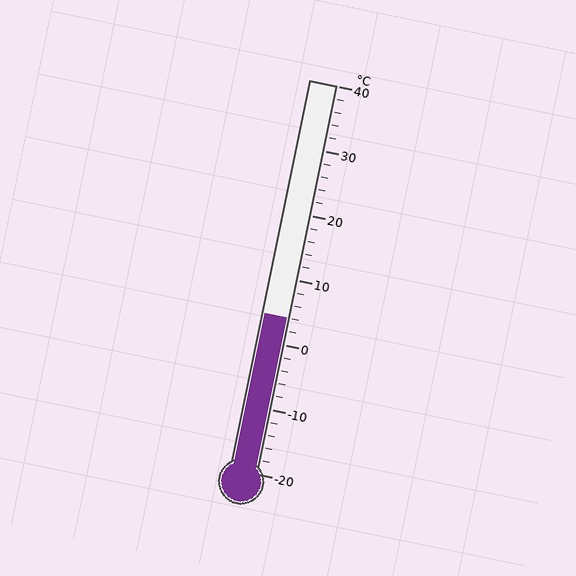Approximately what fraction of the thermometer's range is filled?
The thermometer is filled to approximately 40% of its range.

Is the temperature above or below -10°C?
The temperature is above -10°C.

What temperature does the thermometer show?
The thermometer shows approximately 4°C.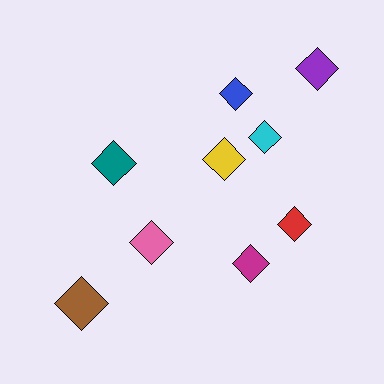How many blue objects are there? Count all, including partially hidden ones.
There is 1 blue object.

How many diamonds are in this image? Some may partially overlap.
There are 9 diamonds.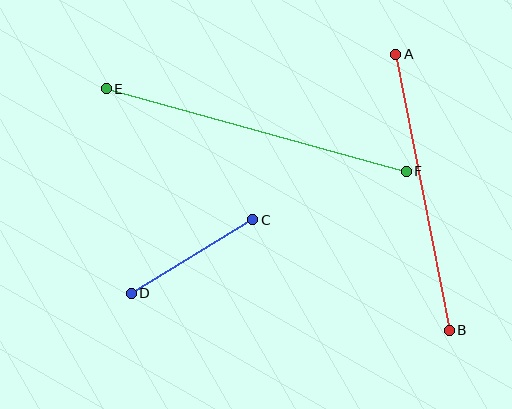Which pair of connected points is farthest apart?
Points E and F are farthest apart.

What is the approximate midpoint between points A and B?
The midpoint is at approximately (423, 192) pixels.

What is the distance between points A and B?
The distance is approximately 281 pixels.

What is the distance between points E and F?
The distance is approximately 311 pixels.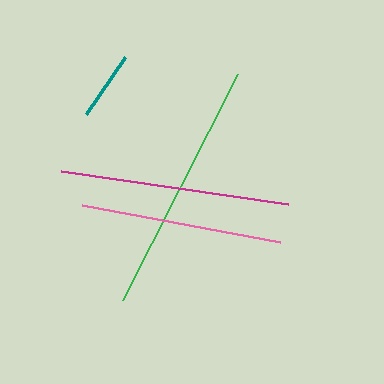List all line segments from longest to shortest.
From longest to shortest: green, magenta, pink, teal.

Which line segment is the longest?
The green line is the longest at approximately 254 pixels.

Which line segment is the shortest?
The teal line is the shortest at approximately 69 pixels.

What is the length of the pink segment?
The pink segment is approximately 201 pixels long.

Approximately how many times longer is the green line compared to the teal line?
The green line is approximately 3.7 times the length of the teal line.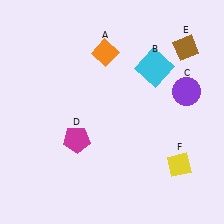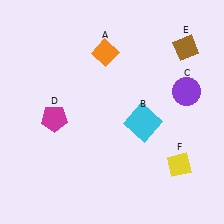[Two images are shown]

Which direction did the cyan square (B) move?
The cyan square (B) moved down.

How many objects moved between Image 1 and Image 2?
2 objects moved between the two images.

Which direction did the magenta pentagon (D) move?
The magenta pentagon (D) moved left.